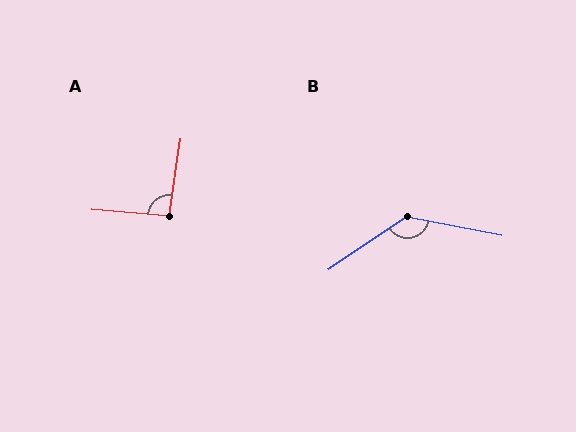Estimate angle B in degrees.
Approximately 135 degrees.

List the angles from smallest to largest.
A (94°), B (135°).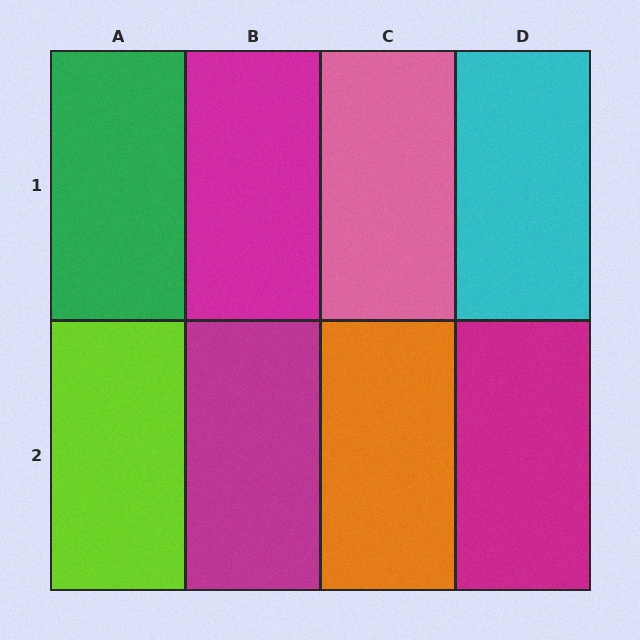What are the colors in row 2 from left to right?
Lime, magenta, orange, magenta.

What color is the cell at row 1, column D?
Cyan.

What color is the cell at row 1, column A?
Green.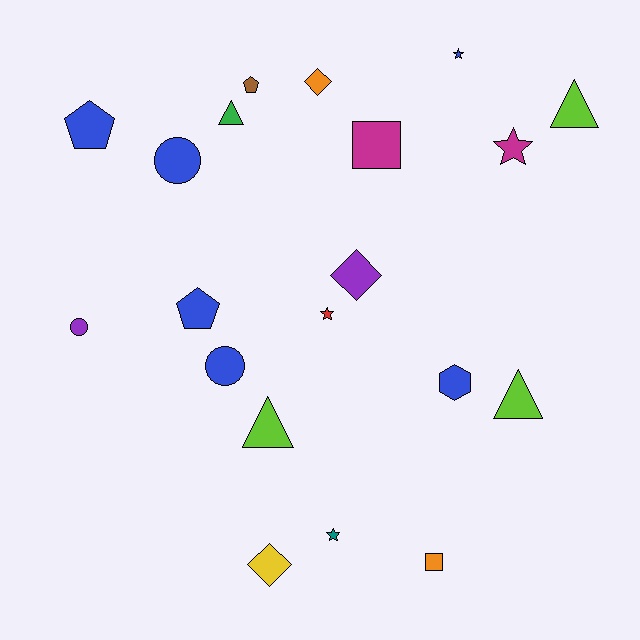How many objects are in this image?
There are 20 objects.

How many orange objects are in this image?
There are 2 orange objects.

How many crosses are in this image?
There are no crosses.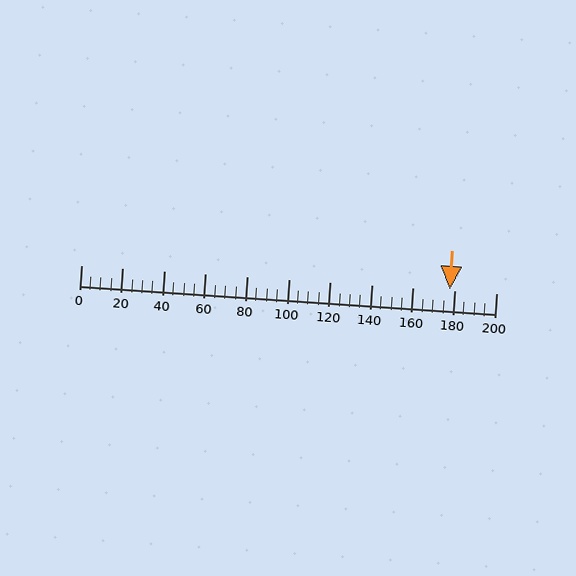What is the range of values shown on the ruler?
The ruler shows values from 0 to 200.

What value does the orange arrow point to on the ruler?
The orange arrow points to approximately 178.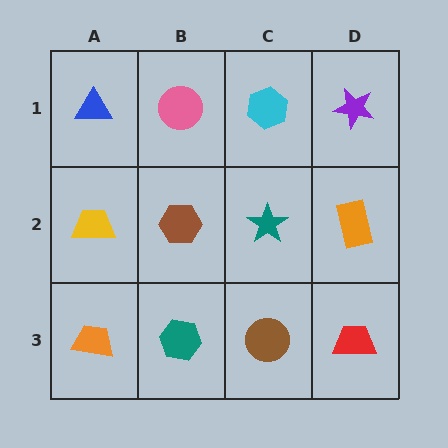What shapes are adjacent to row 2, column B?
A pink circle (row 1, column B), a teal hexagon (row 3, column B), a yellow trapezoid (row 2, column A), a teal star (row 2, column C).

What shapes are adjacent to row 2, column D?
A purple star (row 1, column D), a red trapezoid (row 3, column D), a teal star (row 2, column C).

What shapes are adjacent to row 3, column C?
A teal star (row 2, column C), a teal hexagon (row 3, column B), a red trapezoid (row 3, column D).